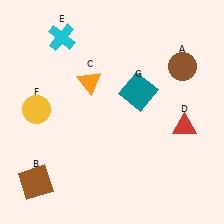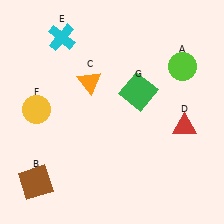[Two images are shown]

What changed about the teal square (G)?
In Image 1, G is teal. In Image 2, it changed to green.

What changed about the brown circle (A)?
In Image 1, A is brown. In Image 2, it changed to lime.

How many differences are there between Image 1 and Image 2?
There are 2 differences between the two images.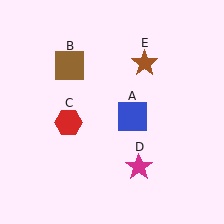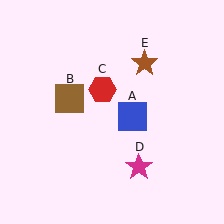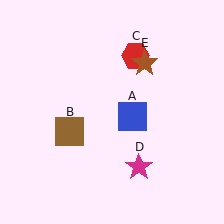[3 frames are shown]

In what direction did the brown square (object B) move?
The brown square (object B) moved down.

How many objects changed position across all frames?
2 objects changed position: brown square (object B), red hexagon (object C).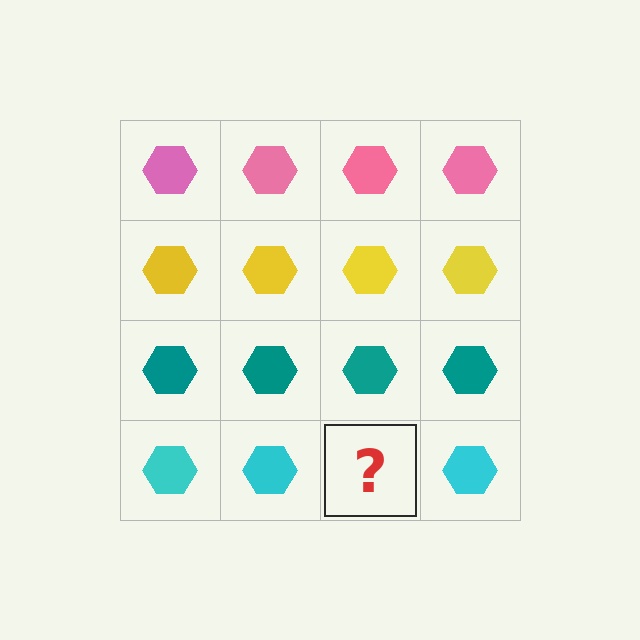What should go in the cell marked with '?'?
The missing cell should contain a cyan hexagon.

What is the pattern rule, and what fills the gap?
The rule is that each row has a consistent color. The gap should be filled with a cyan hexagon.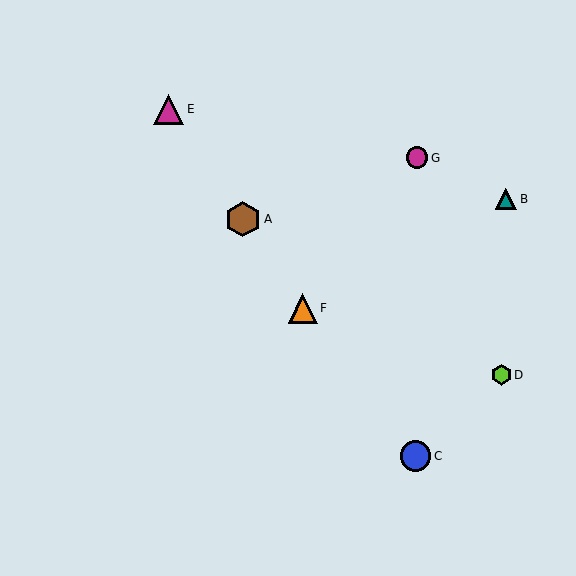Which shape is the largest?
The brown hexagon (labeled A) is the largest.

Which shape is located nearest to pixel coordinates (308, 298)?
The orange triangle (labeled F) at (303, 308) is nearest to that location.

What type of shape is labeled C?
Shape C is a blue circle.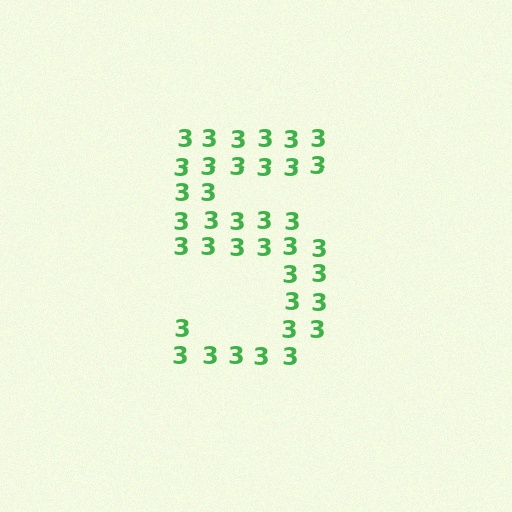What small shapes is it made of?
It is made of small digit 3's.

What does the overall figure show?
The overall figure shows the digit 5.